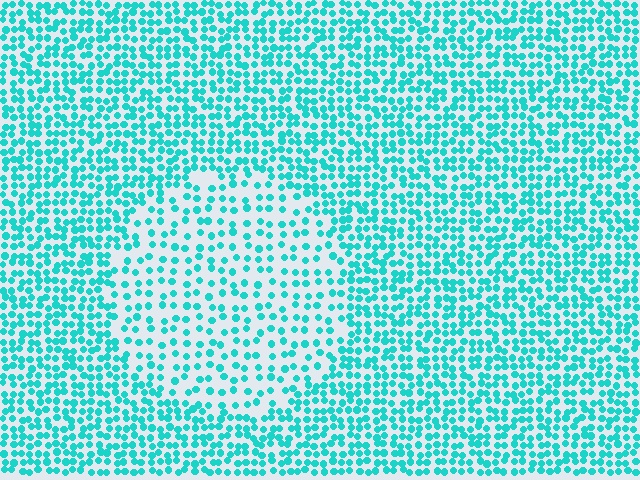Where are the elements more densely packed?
The elements are more densely packed outside the circle boundary.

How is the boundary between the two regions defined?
The boundary is defined by a change in element density (approximately 1.9x ratio). All elements are the same color, size, and shape.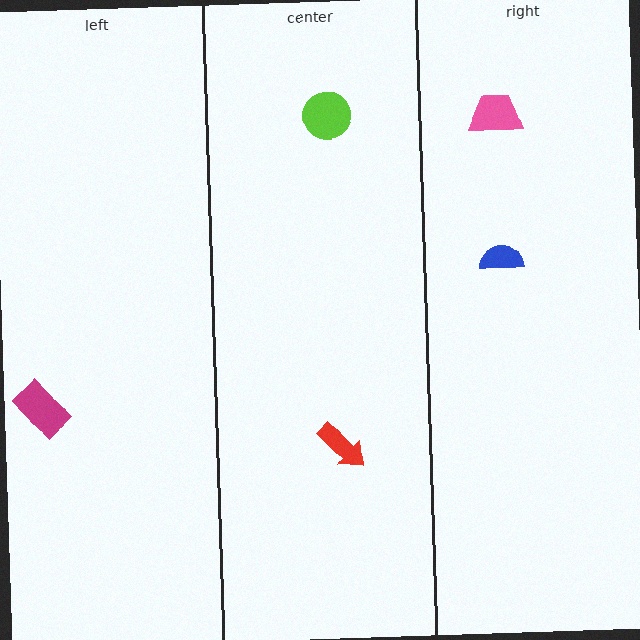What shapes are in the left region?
The magenta rectangle.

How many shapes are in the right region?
2.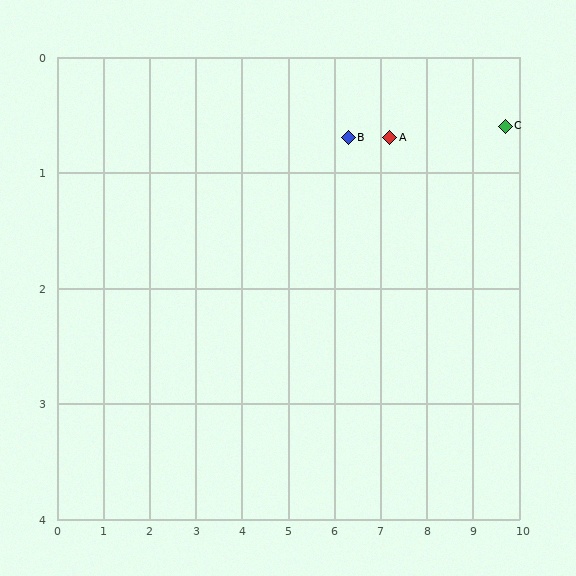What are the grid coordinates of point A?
Point A is at approximately (7.2, 0.7).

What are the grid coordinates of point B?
Point B is at approximately (6.3, 0.7).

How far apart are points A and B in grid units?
Points A and B are about 0.9 grid units apart.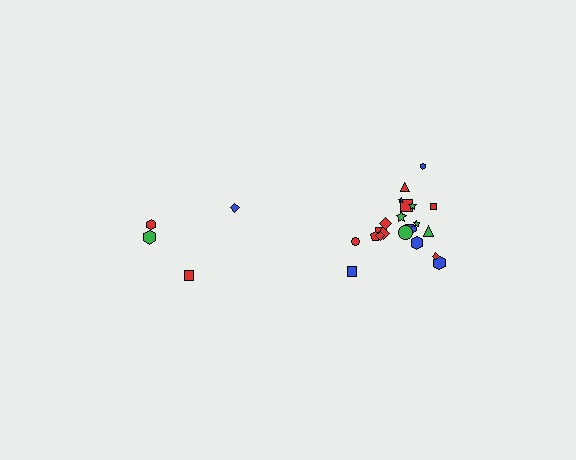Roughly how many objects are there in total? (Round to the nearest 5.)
Roughly 25 objects in total.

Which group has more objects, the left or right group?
The right group.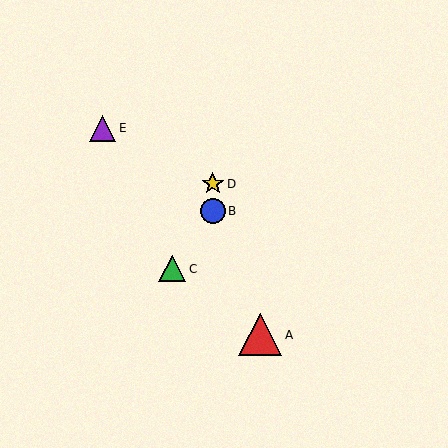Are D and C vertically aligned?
No, D is at x≈213 and C is at x≈172.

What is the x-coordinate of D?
Object D is at x≈213.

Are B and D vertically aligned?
Yes, both are at x≈213.